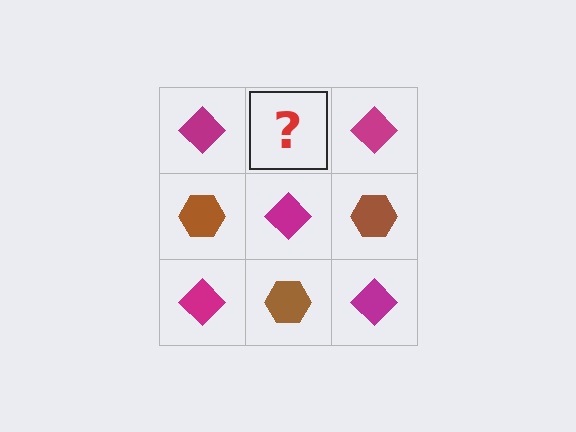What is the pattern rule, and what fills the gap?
The rule is that it alternates magenta diamond and brown hexagon in a checkerboard pattern. The gap should be filled with a brown hexagon.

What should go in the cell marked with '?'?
The missing cell should contain a brown hexagon.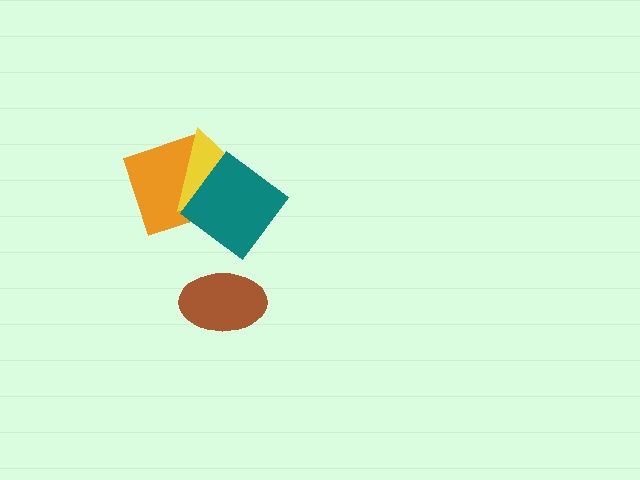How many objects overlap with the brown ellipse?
0 objects overlap with the brown ellipse.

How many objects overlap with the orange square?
2 objects overlap with the orange square.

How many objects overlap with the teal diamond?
2 objects overlap with the teal diamond.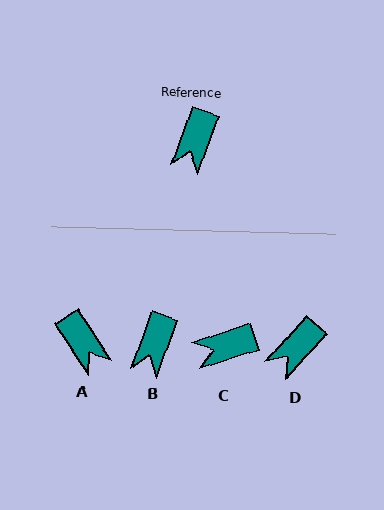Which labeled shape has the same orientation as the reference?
B.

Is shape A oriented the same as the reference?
No, it is off by about 54 degrees.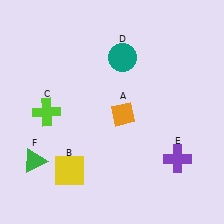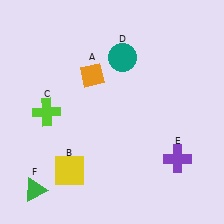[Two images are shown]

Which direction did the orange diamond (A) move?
The orange diamond (A) moved up.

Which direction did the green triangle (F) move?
The green triangle (F) moved down.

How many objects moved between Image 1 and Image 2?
2 objects moved between the two images.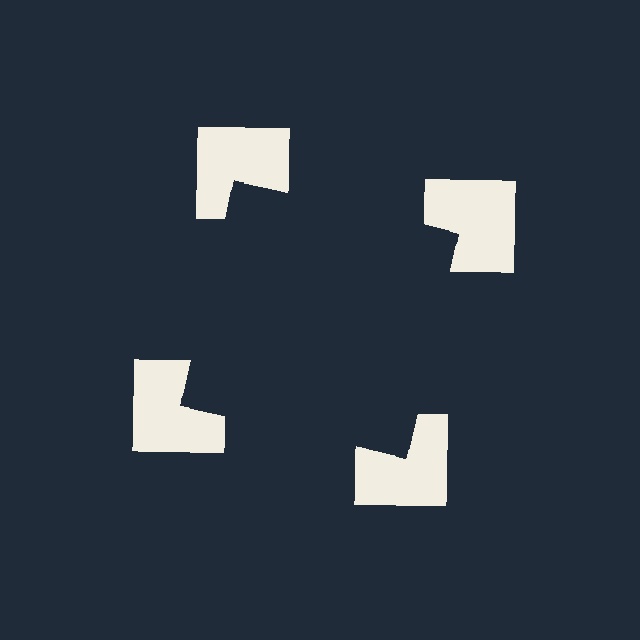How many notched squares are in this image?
There are 4 — one at each vertex of the illusory square.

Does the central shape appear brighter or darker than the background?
It typically appears slightly darker than the background, even though no actual brightness change is drawn.